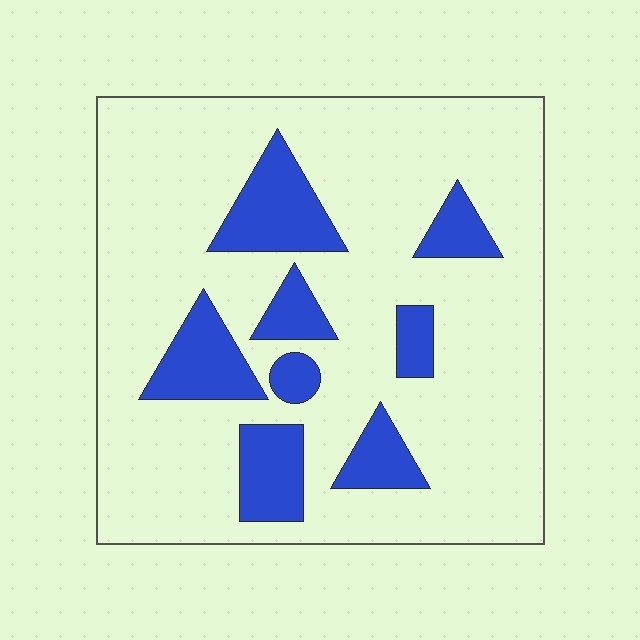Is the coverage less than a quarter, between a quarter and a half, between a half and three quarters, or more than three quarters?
Less than a quarter.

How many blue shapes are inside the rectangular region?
8.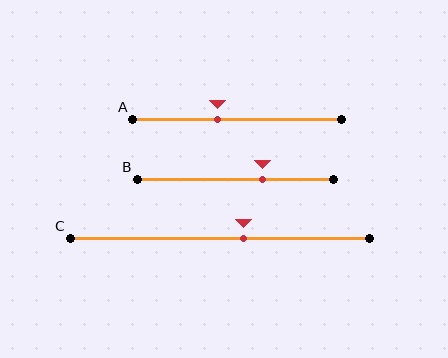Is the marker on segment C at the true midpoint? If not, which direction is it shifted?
No, the marker on segment C is shifted to the right by about 8% of the segment length.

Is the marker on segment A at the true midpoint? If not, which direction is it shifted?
No, the marker on segment A is shifted to the left by about 9% of the segment length.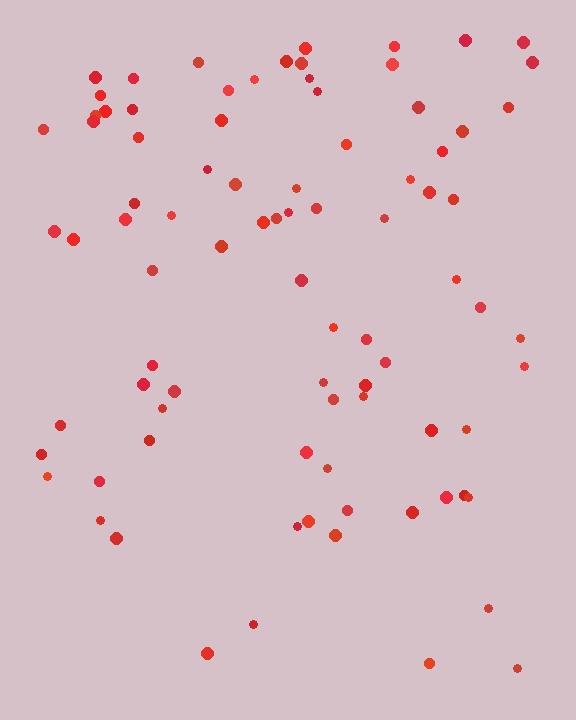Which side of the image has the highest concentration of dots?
The top.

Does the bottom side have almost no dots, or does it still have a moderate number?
Still a moderate number, just noticeably fewer than the top.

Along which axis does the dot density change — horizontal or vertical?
Vertical.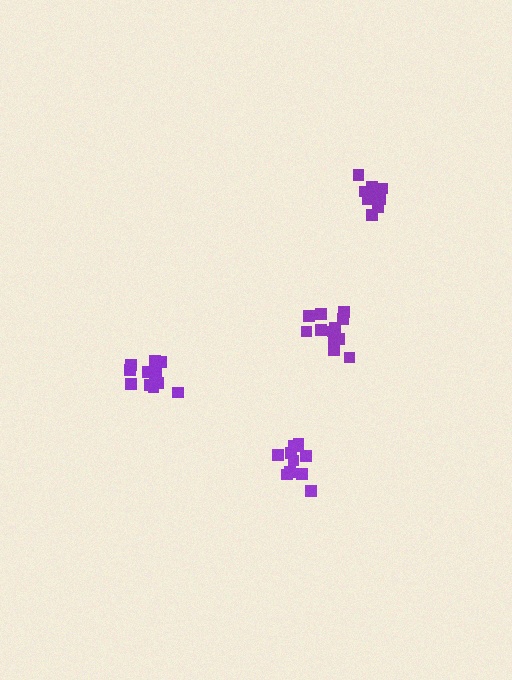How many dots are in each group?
Group 1: 11 dots, Group 2: 12 dots, Group 3: 9 dots, Group 4: 13 dots (45 total).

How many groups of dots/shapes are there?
There are 4 groups.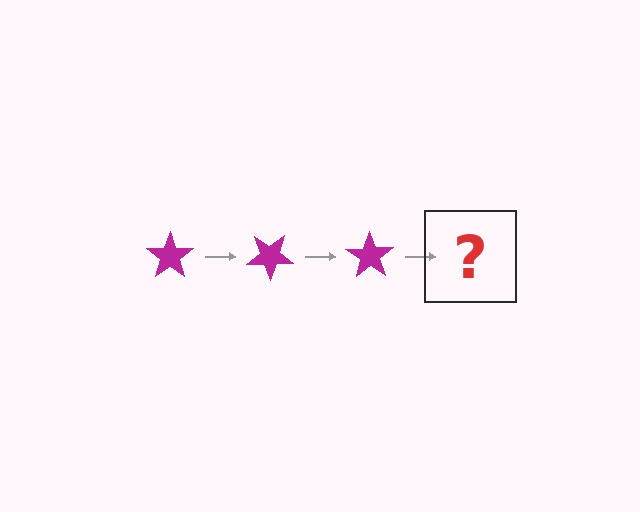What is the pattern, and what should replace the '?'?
The pattern is that the star rotates 35 degrees each step. The '?' should be a magenta star rotated 105 degrees.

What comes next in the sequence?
The next element should be a magenta star rotated 105 degrees.